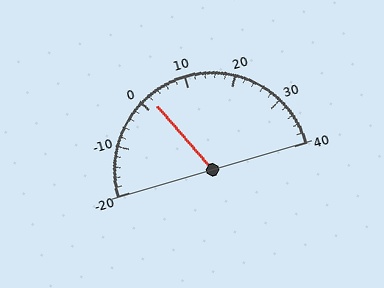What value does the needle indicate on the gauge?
The needle indicates approximately 2.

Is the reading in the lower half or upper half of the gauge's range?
The reading is in the lower half of the range (-20 to 40).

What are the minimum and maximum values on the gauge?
The gauge ranges from -20 to 40.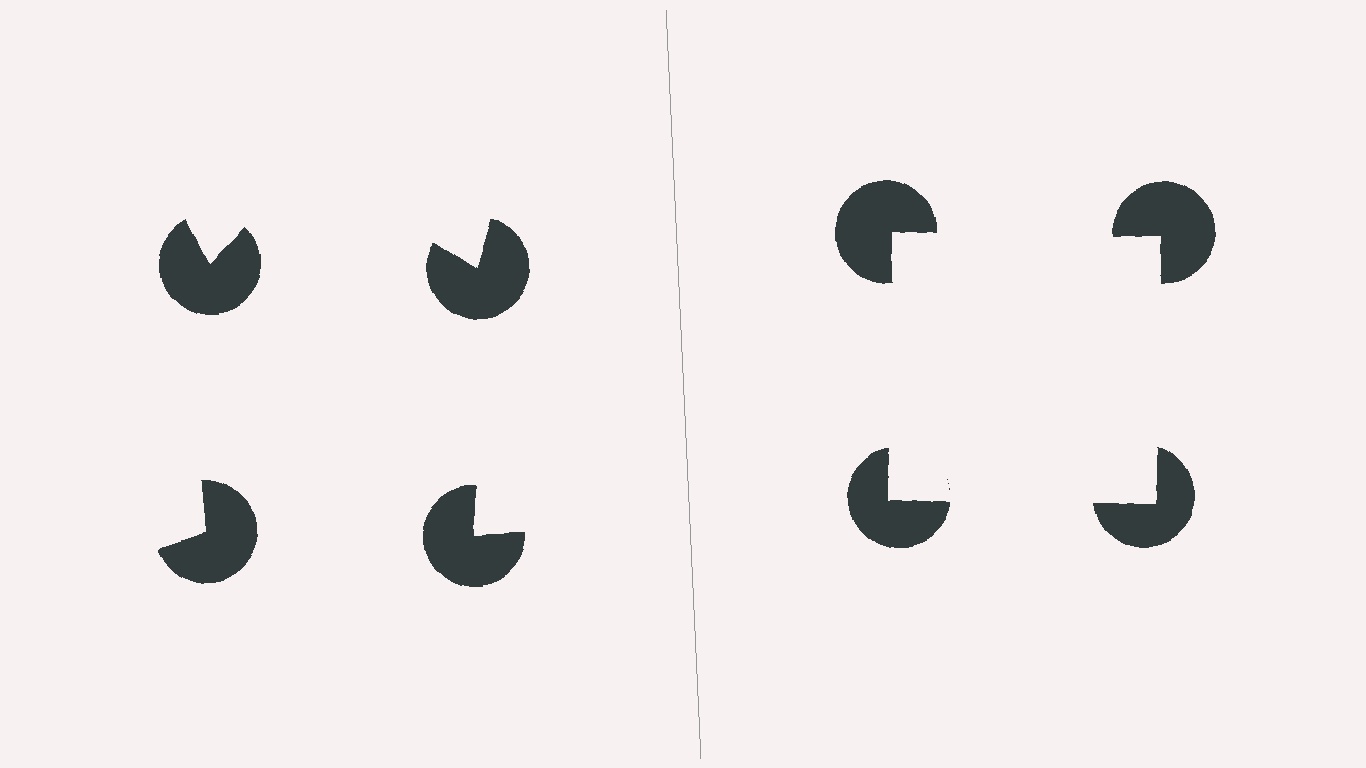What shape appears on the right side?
An illusory square.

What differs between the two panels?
The pac-man discs are positioned identically on both sides; only the wedge orientations differ. On the right they align to a square; on the left they are misaligned.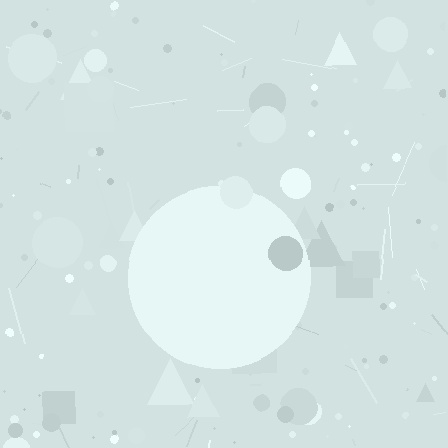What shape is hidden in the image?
A circle is hidden in the image.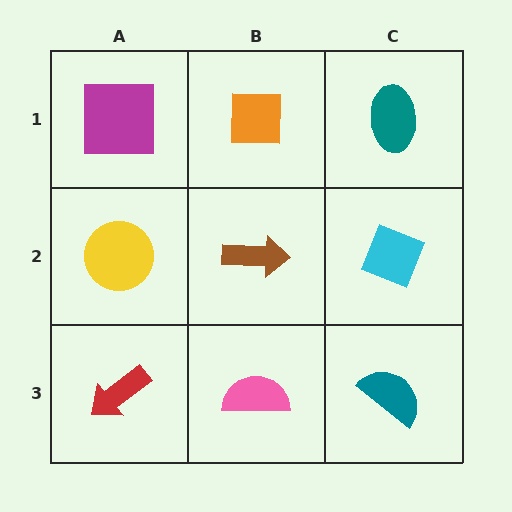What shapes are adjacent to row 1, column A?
A yellow circle (row 2, column A), an orange square (row 1, column B).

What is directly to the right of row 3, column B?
A teal semicircle.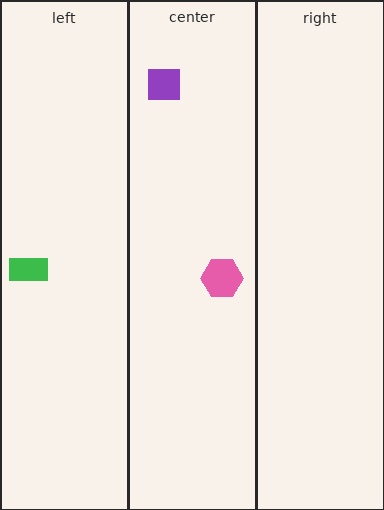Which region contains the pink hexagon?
The center region.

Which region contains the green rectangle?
The left region.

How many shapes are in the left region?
1.